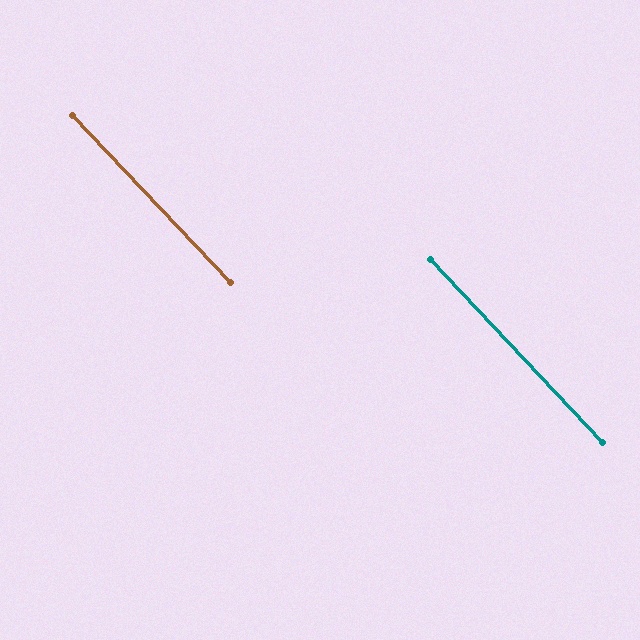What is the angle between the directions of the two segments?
Approximately 0 degrees.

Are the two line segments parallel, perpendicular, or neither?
Parallel — their directions differ by only 0.2°.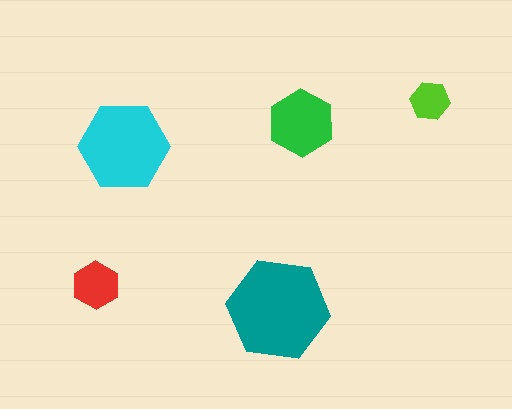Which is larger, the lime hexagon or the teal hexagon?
The teal one.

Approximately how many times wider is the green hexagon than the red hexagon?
About 1.5 times wider.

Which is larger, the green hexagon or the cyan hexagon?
The cyan one.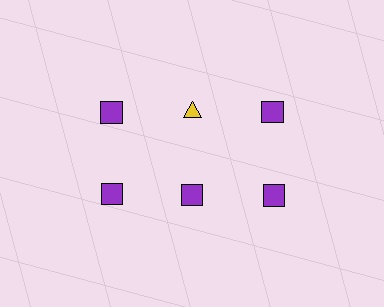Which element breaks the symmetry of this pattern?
The yellow triangle in the top row, second from left column breaks the symmetry. All other shapes are purple squares.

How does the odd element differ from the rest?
It differs in both color (yellow instead of purple) and shape (triangle instead of square).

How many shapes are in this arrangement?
There are 6 shapes arranged in a grid pattern.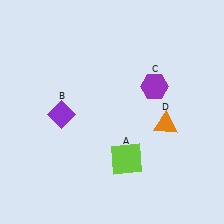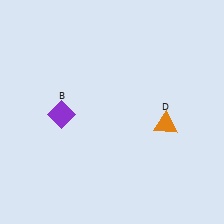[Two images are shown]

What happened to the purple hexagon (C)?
The purple hexagon (C) was removed in Image 2. It was in the top-right area of Image 1.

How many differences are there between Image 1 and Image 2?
There are 2 differences between the two images.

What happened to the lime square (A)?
The lime square (A) was removed in Image 2. It was in the bottom-right area of Image 1.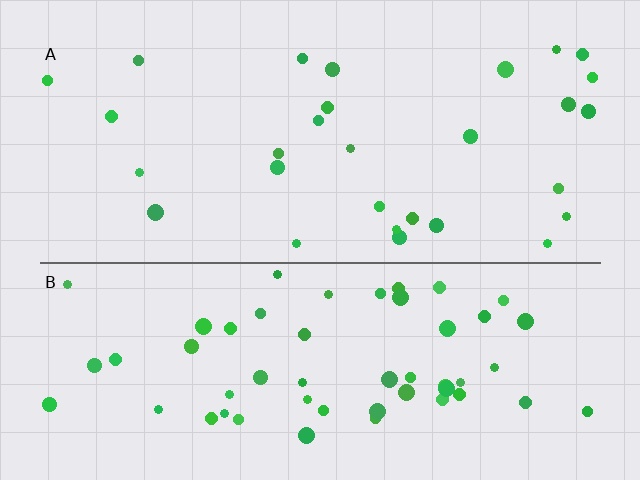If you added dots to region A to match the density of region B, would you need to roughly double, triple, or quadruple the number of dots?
Approximately double.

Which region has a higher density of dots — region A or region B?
B (the bottom).